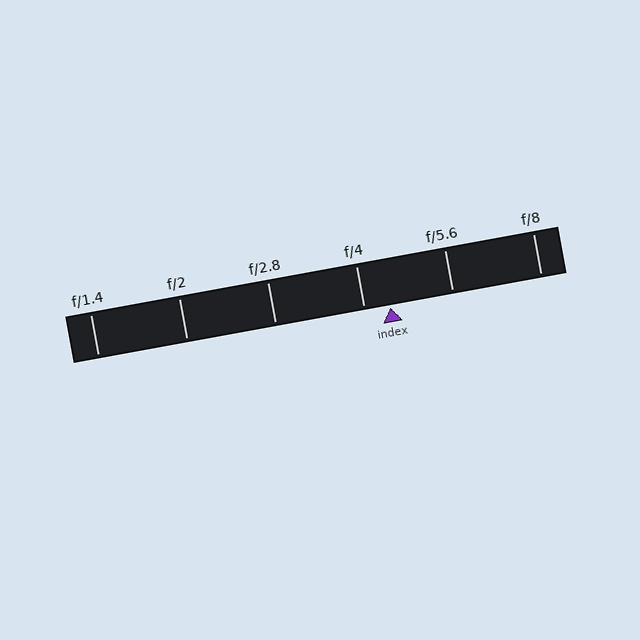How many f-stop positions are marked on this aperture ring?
There are 6 f-stop positions marked.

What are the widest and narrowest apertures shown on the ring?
The widest aperture shown is f/1.4 and the narrowest is f/8.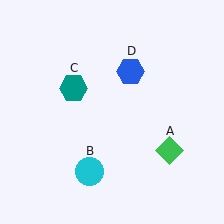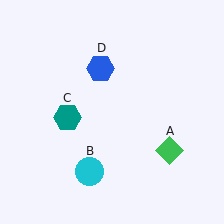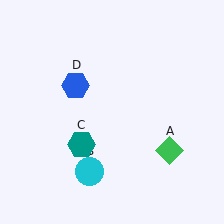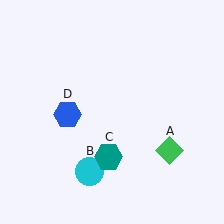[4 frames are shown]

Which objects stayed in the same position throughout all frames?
Green diamond (object A) and cyan circle (object B) remained stationary.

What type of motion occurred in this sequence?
The teal hexagon (object C), blue hexagon (object D) rotated counterclockwise around the center of the scene.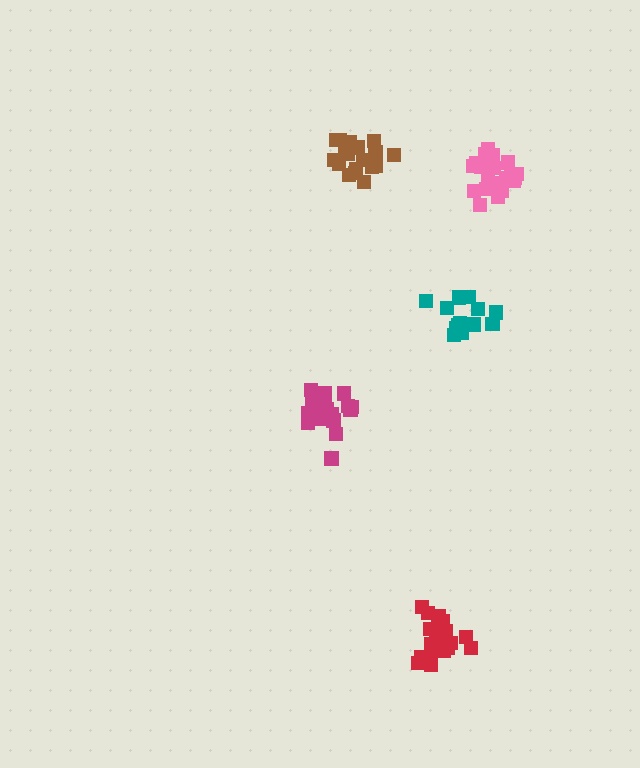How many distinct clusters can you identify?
There are 5 distinct clusters.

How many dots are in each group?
Group 1: 15 dots, Group 2: 20 dots, Group 3: 21 dots, Group 4: 20 dots, Group 5: 20 dots (96 total).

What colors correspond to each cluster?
The clusters are colored: teal, red, magenta, pink, brown.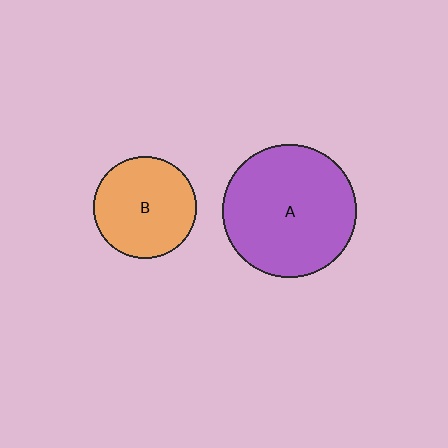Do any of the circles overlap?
No, none of the circles overlap.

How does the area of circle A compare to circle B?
Approximately 1.7 times.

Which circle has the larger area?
Circle A (purple).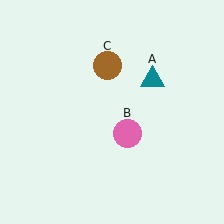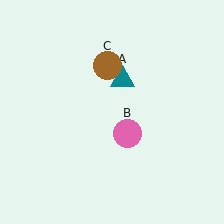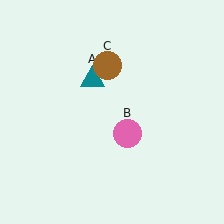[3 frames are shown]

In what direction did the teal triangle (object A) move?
The teal triangle (object A) moved left.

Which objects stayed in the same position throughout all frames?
Pink circle (object B) and brown circle (object C) remained stationary.